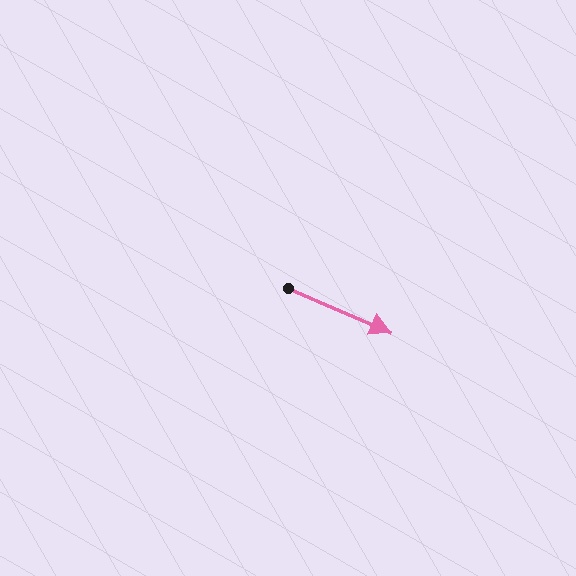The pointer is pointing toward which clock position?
Roughly 4 o'clock.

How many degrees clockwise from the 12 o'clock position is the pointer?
Approximately 113 degrees.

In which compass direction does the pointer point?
Southeast.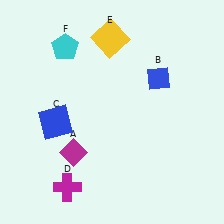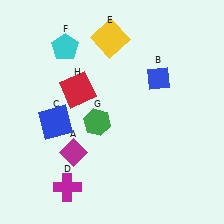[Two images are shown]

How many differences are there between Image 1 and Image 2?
There are 2 differences between the two images.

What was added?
A green hexagon (G), a red square (H) were added in Image 2.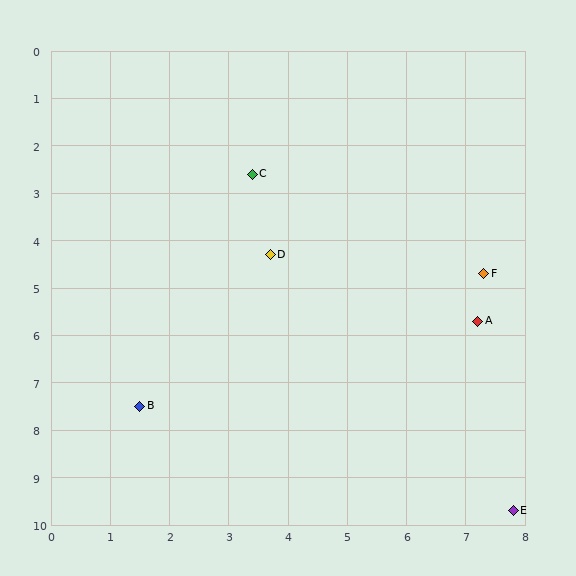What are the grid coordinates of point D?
Point D is at approximately (3.7, 4.3).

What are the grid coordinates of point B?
Point B is at approximately (1.5, 7.5).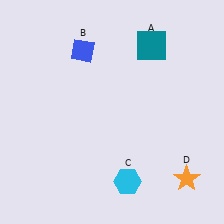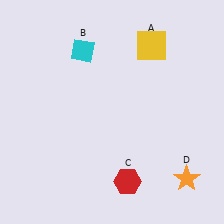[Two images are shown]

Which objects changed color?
A changed from teal to yellow. B changed from blue to cyan. C changed from cyan to red.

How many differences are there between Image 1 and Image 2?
There are 3 differences between the two images.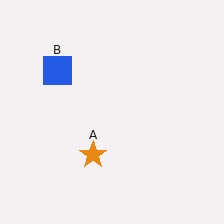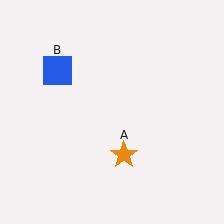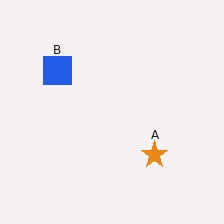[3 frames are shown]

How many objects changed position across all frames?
1 object changed position: orange star (object A).